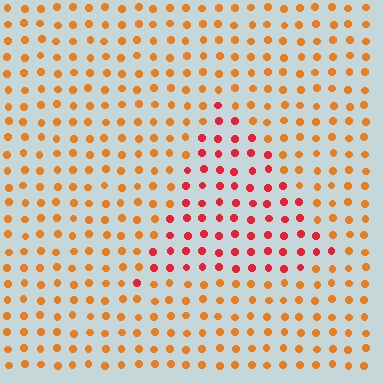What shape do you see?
I see a triangle.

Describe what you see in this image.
The image is filled with small orange elements in a uniform arrangement. A triangle-shaped region is visible where the elements are tinted to a slightly different hue, forming a subtle color boundary.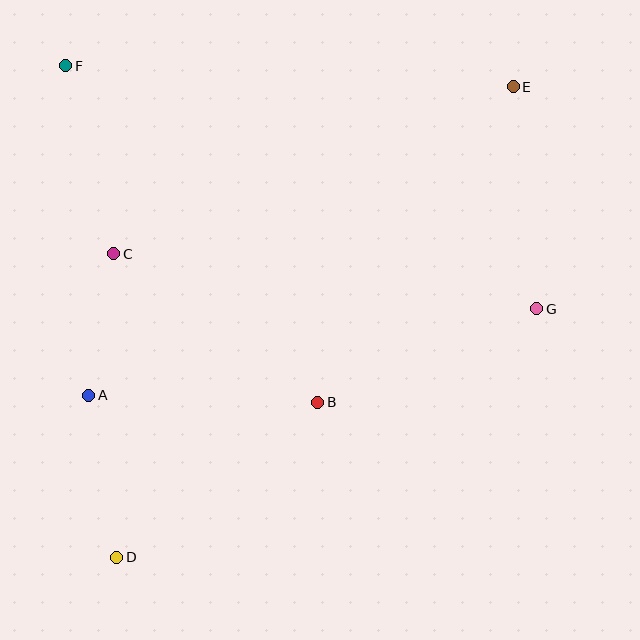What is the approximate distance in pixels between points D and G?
The distance between D and G is approximately 488 pixels.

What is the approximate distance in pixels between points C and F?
The distance between C and F is approximately 194 pixels.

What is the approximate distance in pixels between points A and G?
The distance between A and G is approximately 456 pixels.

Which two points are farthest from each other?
Points D and E are farthest from each other.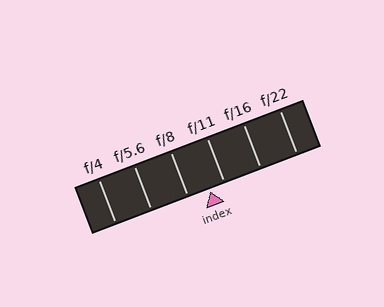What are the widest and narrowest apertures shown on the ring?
The widest aperture shown is f/4 and the narrowest is f/22.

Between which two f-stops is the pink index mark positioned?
The index mark is between f/8 and f/11.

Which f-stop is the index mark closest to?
The index mark is closest to f/11.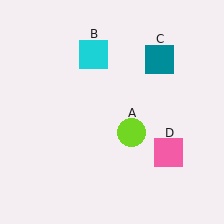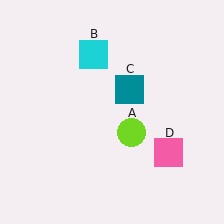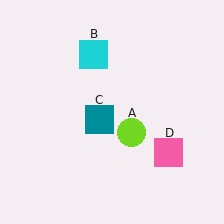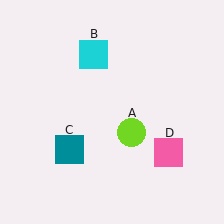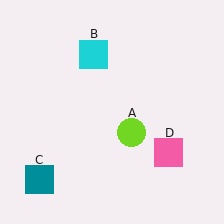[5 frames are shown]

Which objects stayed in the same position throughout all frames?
Lime circle (object A) and cyan square (object B) and pink square (object D) remained stationary.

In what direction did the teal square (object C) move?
The teal square (object C) moved down and to the left.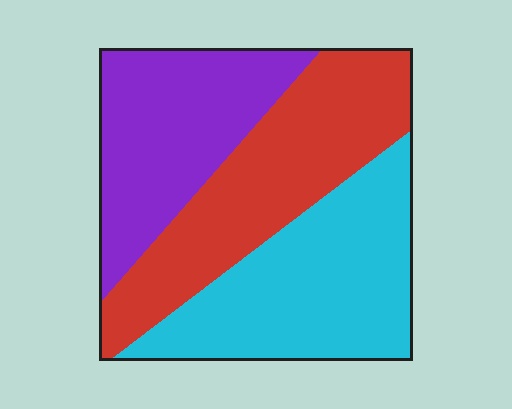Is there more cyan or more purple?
Cyan.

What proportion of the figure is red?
Red covers around 35% of the figure.